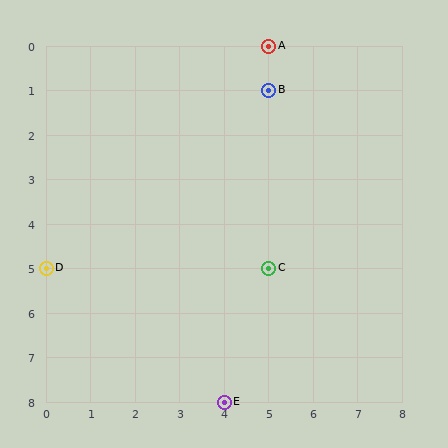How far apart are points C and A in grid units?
Points C and A are 5 rows apart.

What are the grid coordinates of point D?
Point D is at grid coordinates (0, 5).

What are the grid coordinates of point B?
Point B is at grid coordinates (5, 1).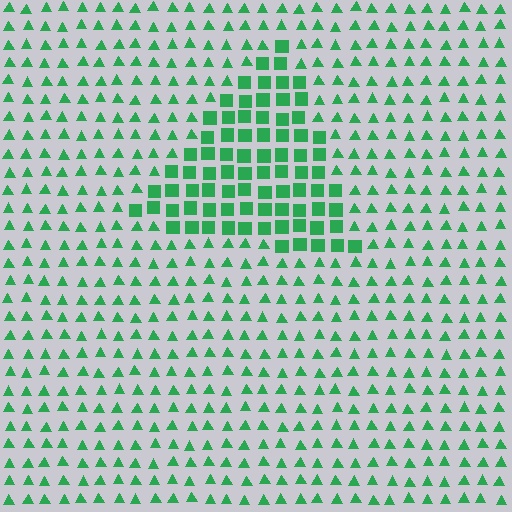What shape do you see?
I see a triangle.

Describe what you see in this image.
The image is filled with small green elements arranged in a uniform grid. A triangle-shaped region contains squares, while the surrounding area contains triangles. The boundary is defined purely by the change in element shape.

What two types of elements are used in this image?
The image uses squares inside the triangle region and triangles outside it.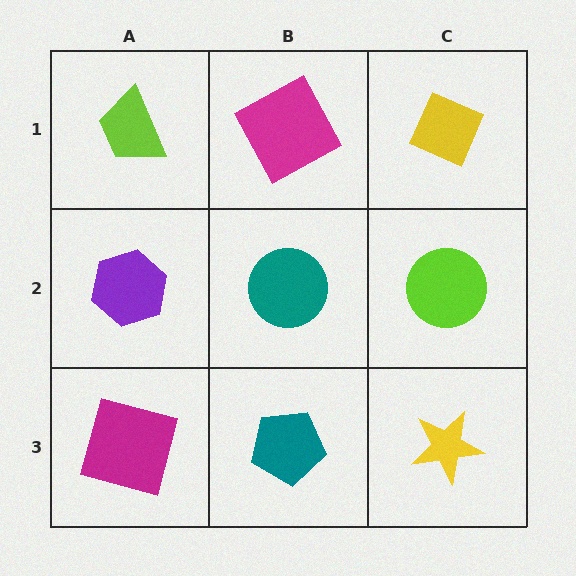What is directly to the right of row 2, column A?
A teal circle.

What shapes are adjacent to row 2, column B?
A magenta square (row 1, column B), a teal pentagon (row 3, column B), a purple hexagon (row 2, column A), a lime circle (row 2, column C).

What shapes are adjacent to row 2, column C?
A yellow diamond (row 1, column C), a yellow star (row 3, column C), a teal circle (row 2, column B).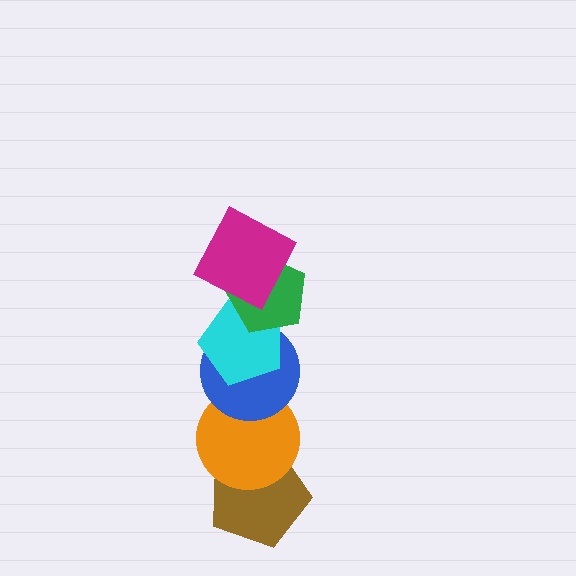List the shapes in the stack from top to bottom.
From top to bottom: the magenta square, the green pentagon, the cyan pentagon, the blue circle, the orange circle, the brown pentagon.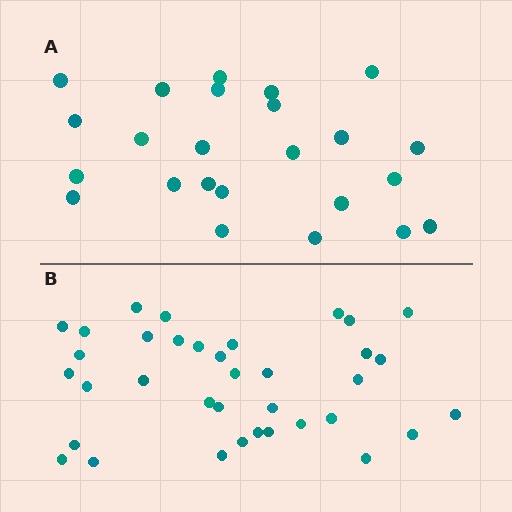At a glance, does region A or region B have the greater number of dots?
Region B (the bottom region) has more dots.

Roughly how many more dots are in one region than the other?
Region B has roughly 12 or so more dots than region A.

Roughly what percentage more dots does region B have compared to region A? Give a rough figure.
About 50% more.